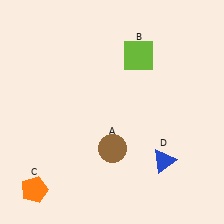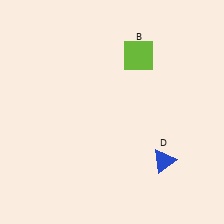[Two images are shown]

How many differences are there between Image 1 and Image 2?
There are 2 differences between the two images.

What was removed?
The orange pentagon (C), the brown circle (A) were removed in Image 2.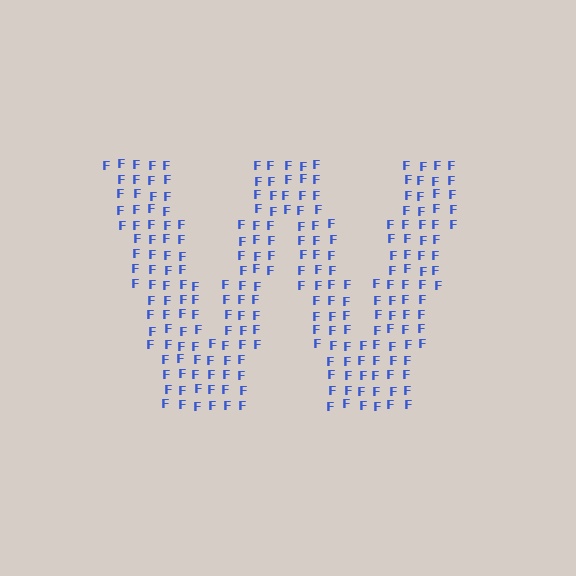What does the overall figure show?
The overall figure shows the letter W.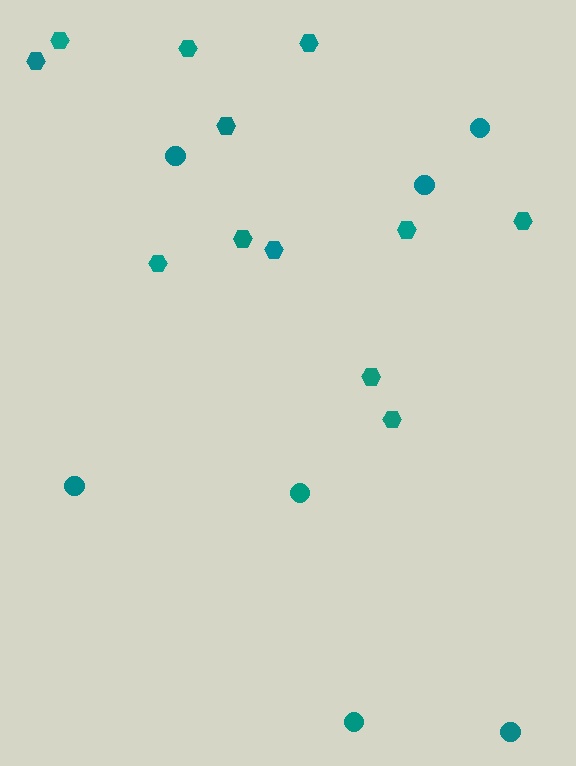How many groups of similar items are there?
There are 2 groups: one group of circles (7) and one group of hexagons (12).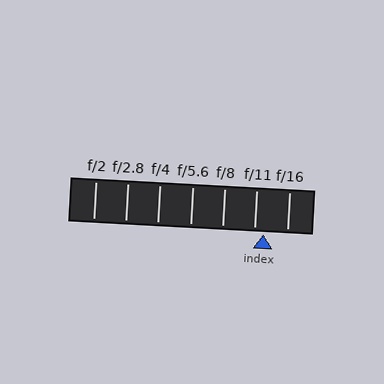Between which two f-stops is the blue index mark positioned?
The index mark is between f/11 and f/16.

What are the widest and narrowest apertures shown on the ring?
The widest aperture shown is f/2 and the narrowest is f/16.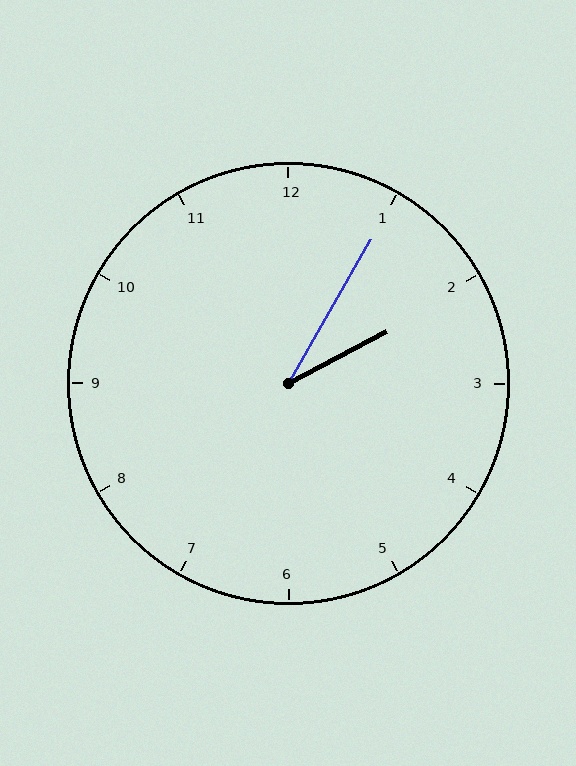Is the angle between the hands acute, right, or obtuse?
It is acute.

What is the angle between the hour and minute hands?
Approximately 32 degrees.